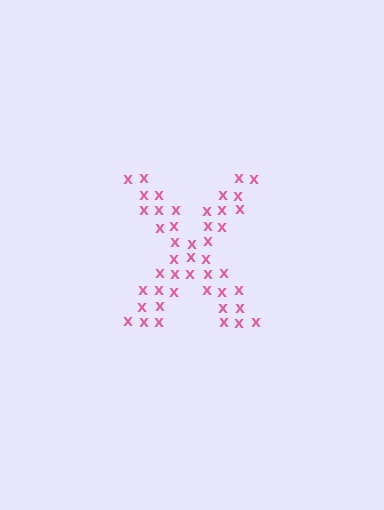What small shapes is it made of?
It is made of small letter X's.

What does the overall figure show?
The overall figure shows the letter X.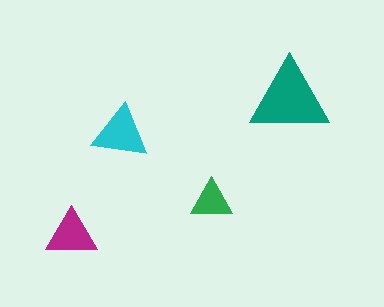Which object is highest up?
The teal triangle is topmost.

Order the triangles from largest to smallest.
the teal one, the cyan one, the magenta one, the green one.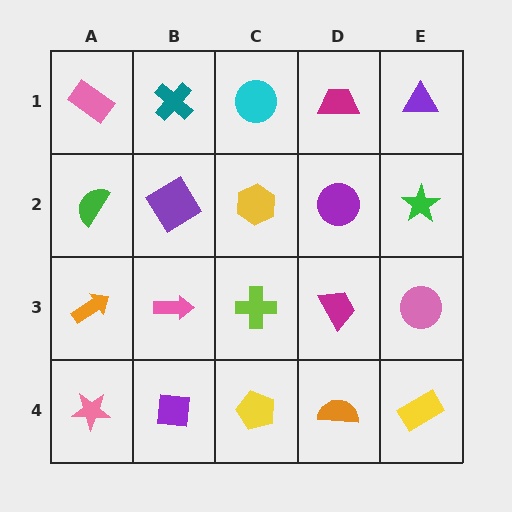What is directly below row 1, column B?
A purple diamond.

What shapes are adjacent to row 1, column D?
A purple circle (row 2, column D), a cyan circle (row 1, column C), a purple triangle (row 1, column E).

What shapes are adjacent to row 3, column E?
A green star (row 2, column E), a yellow rectangle (row 4, column E), a magenta trapezoid (row 3, column D).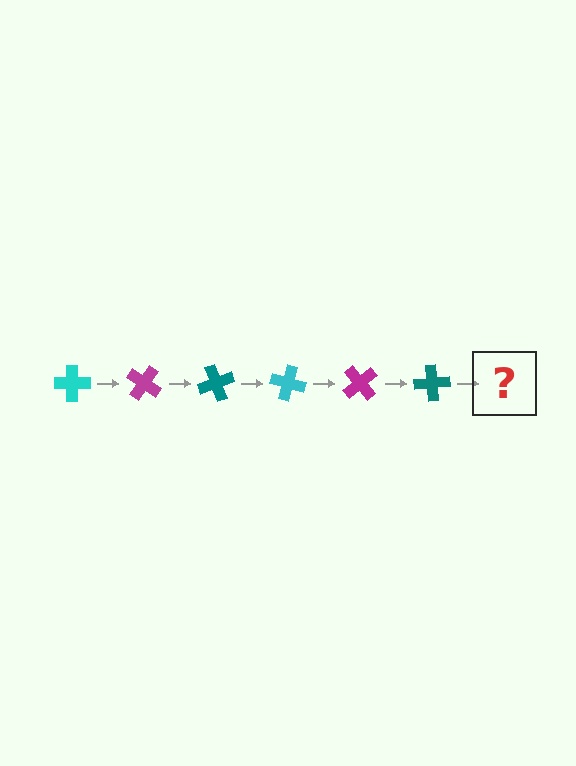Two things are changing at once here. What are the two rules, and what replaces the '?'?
The two rules are that it rotates 35 degrees each step and the color cycles through cyan, magenta, and teal. The '?' should be a cyan cross, rotated 210 degrees from the start.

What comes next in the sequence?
The next element should be a cyan cross, rotated 210 degrees from the start.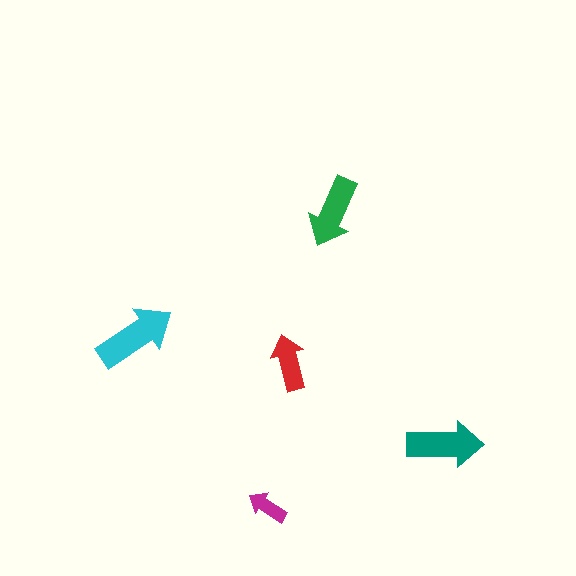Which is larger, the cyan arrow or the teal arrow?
The cyan one.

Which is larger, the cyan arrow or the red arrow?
The cyan one.